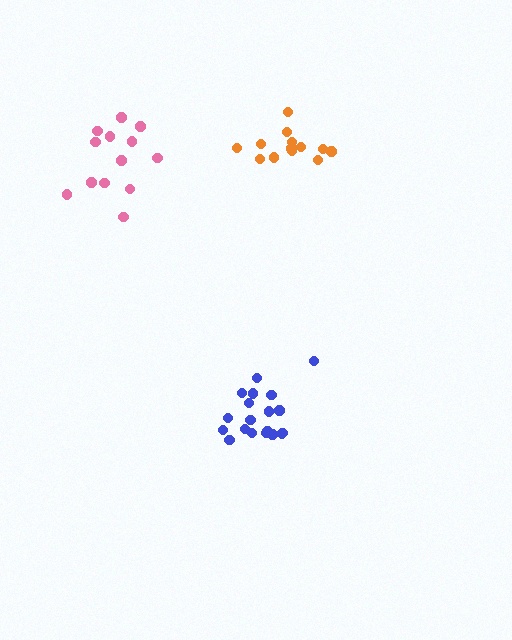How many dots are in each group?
Group 1: 19 dots, Group 2: 13 dots, Group 3: 14 dots (46 total).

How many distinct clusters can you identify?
There are 3 distinct clusters.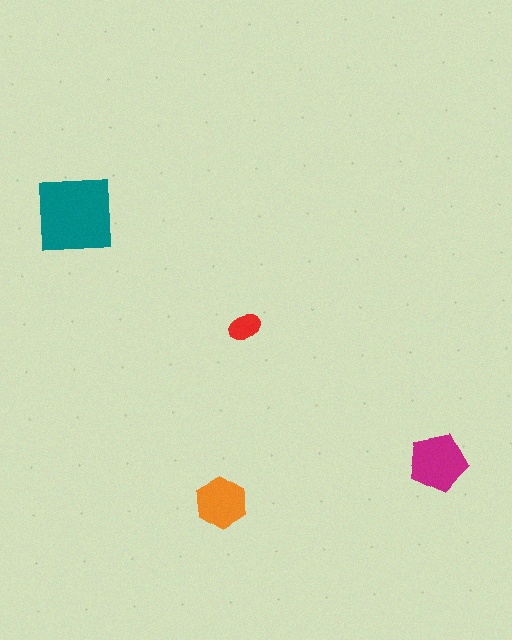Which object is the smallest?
The red ellipse.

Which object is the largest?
The teal square.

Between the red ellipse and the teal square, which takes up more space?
The teal square.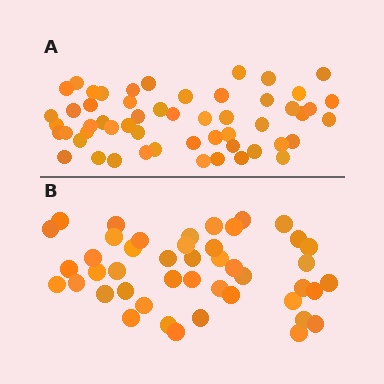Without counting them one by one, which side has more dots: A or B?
Region A (the top region) has more dots.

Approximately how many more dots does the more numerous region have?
Region A has roughly 8 or so more dots than region B.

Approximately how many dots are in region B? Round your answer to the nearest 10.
About 40 dots. (The exact count is 45, which rounds to 40.)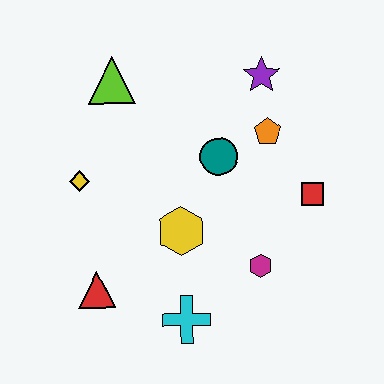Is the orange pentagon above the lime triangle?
No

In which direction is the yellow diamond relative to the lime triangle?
The yellow diamond is below the lime triangle.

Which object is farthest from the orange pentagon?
The red triangle is farthest from the orange pentagon.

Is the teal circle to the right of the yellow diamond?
Yes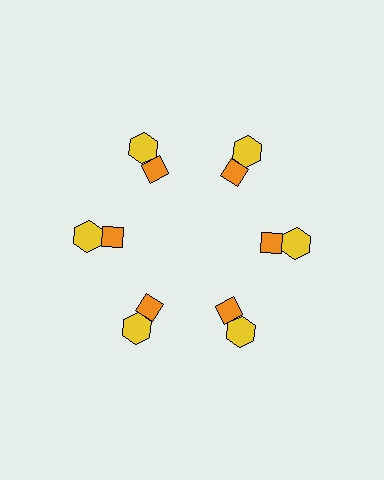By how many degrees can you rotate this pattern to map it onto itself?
The pattern maps onto itself every 60 degrees of rotation.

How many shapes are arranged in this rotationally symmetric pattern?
There are 12 shapes, arranged in 6 groups of 2.